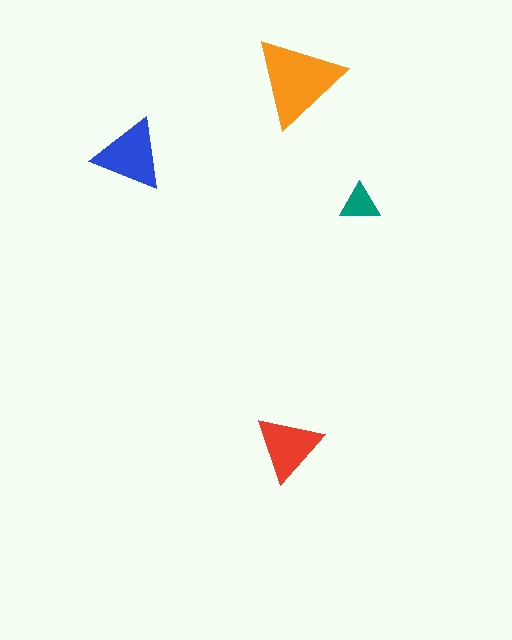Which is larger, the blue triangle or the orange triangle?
The orange one.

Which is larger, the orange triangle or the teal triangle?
The orange one.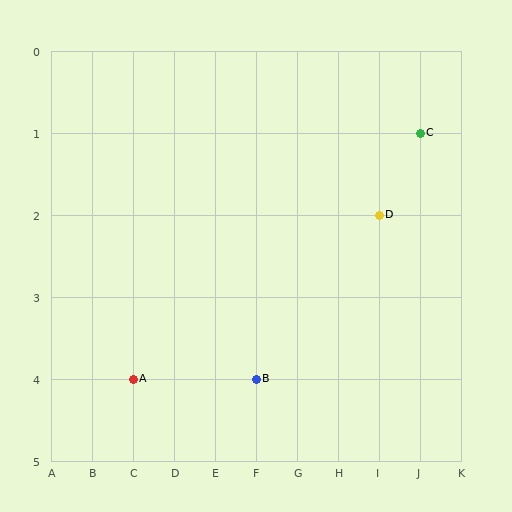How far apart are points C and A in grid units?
Points C and A are 7 columns and 3 rows apart (about 7.6 grid units diagonally).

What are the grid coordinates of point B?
Point B is at grid coordinates (F, 4).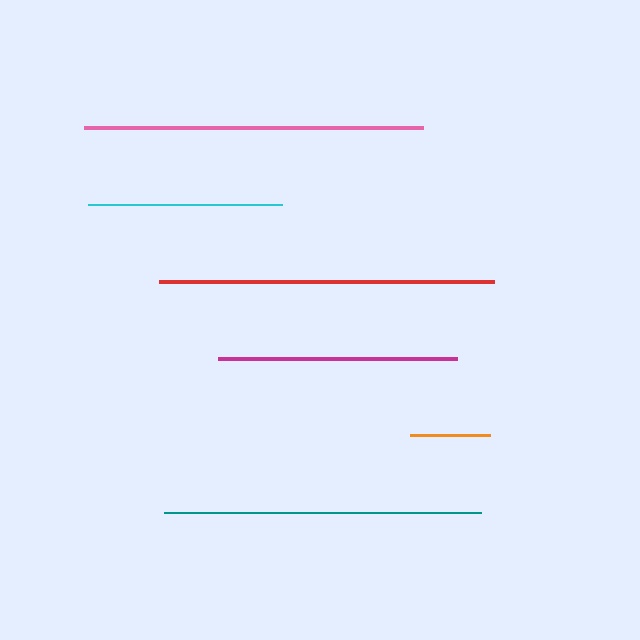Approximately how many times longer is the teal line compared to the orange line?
The teal line is approximately 4.0 times the length of the orange line.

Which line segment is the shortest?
The orange line is the shortest at approximately 80 pixels.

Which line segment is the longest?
The pink line is the longest at approximately 339 pixels.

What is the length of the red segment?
The red segment is approximately 335 pixels long.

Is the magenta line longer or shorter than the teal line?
The teal line is longer than the magenta line.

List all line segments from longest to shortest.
From longest to shortest: pink, red, teal, magenta, cyan, orange.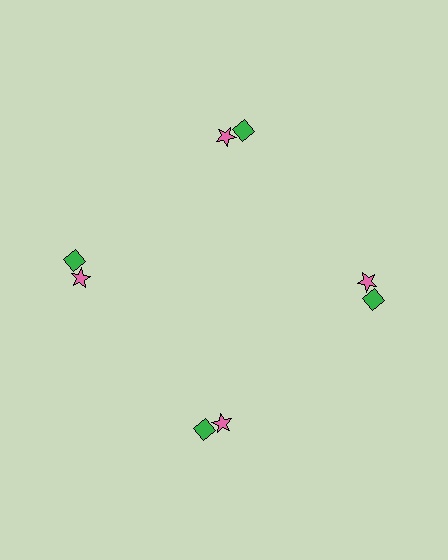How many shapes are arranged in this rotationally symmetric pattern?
There are 8 shapes, arranged in 4 groups of 2.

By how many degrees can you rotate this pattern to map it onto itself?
The pattern maps onto itself every 90 degrees of rotation.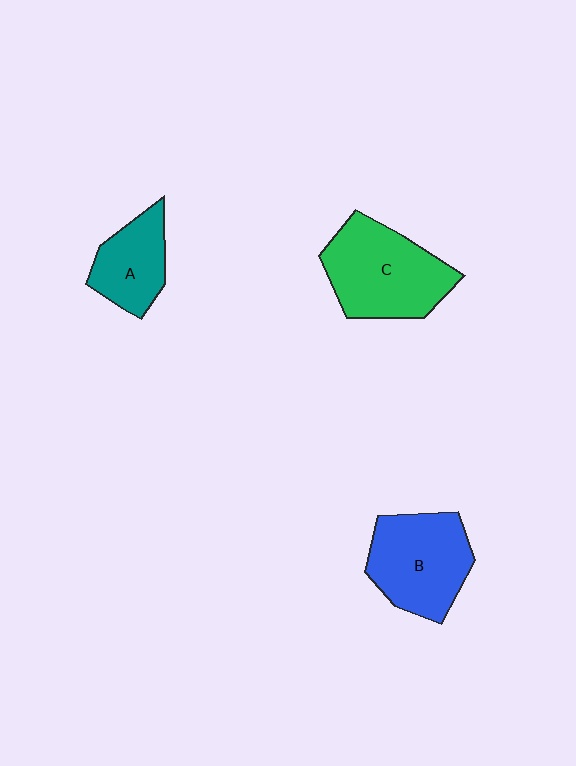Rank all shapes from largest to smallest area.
From largest to smallest: C (green), B (blue), A (teal).